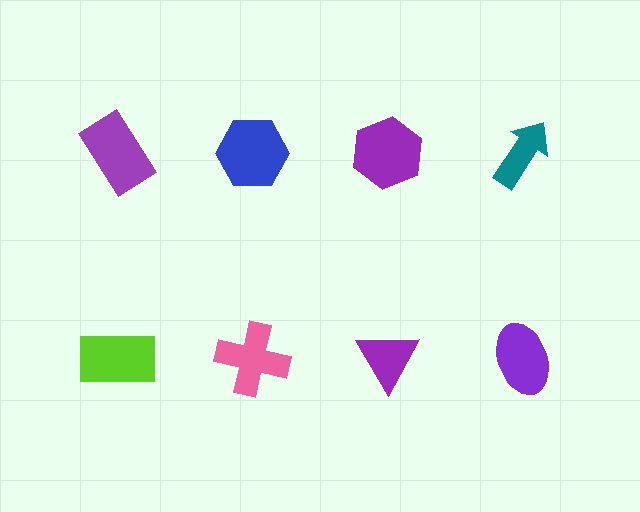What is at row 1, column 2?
A blue hexagon.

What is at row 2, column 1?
A lime rectangle.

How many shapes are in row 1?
4 shapes.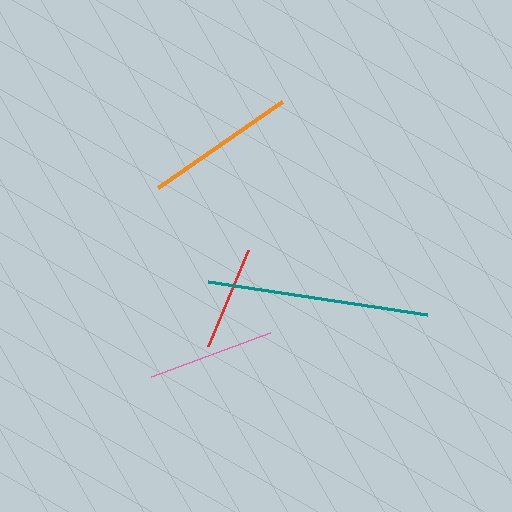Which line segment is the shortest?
The red line is the shortest at approximately 104 pixels.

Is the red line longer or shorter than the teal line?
The teal line is longer than the red line.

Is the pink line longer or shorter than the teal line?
The teal line is longer than the pink line.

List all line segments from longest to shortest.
From longest to shortest: teal, orange, pink, red.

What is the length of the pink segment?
The pink segment is approximately 127 pixels long.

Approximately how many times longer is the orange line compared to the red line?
The orange line is approximately 1.5 times the length of the red line.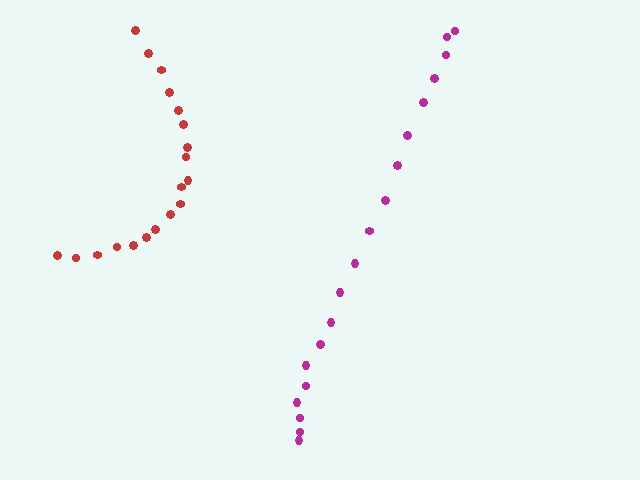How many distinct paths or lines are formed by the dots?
There are 2 distinct paths.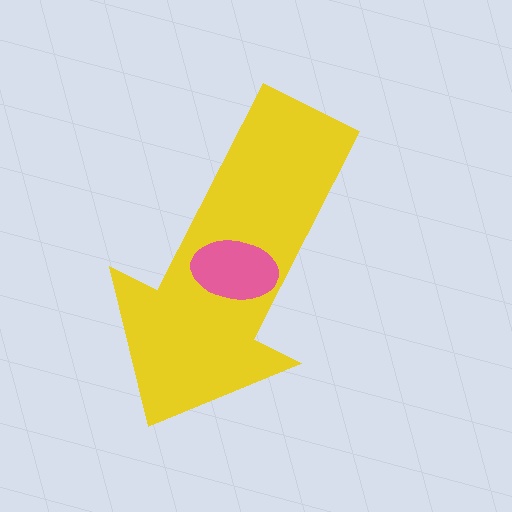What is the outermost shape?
The yellow arrow.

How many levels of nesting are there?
2.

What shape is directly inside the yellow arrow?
The pink ellipse.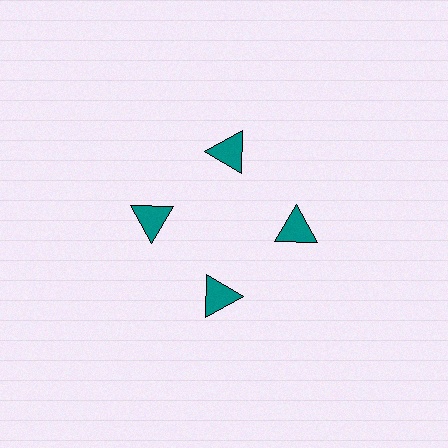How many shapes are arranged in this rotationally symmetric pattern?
There are 4 shapes, arranged in 4 groups of 1.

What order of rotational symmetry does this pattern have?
This pattern has 4-fold rotational symmetry.